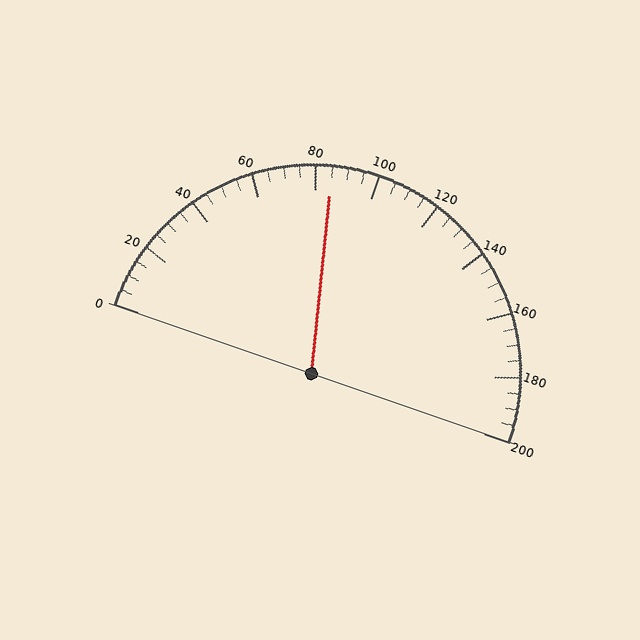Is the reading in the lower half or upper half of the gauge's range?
The reading is in the lower half of the range (0 to 200).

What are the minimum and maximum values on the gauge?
The gauge ranges from 0 to 200.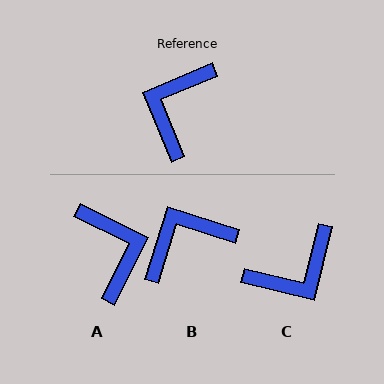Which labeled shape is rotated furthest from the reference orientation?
C, about 143 degrees away.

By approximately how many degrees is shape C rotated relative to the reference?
Approximately 143 degrees counter-clockwise.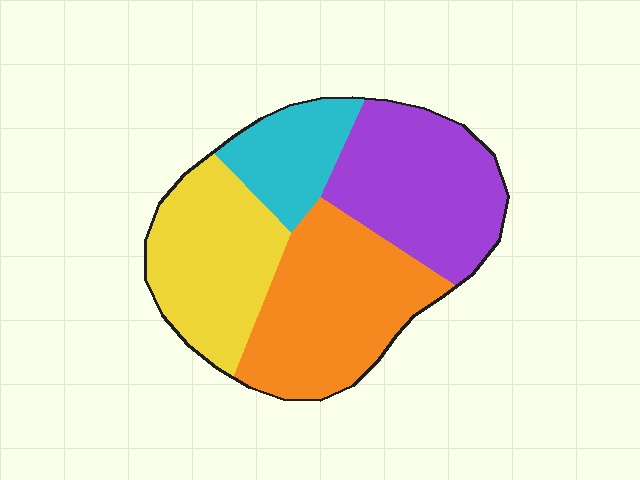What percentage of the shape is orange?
Orange takes up about one third (1/3) of the shape.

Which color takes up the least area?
Cyan, at roughly 15%.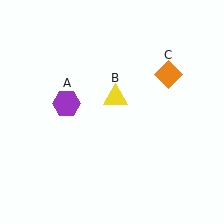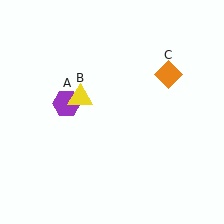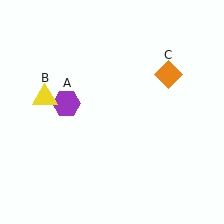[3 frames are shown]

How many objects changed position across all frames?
1 object changed position: yellow triangle (object B).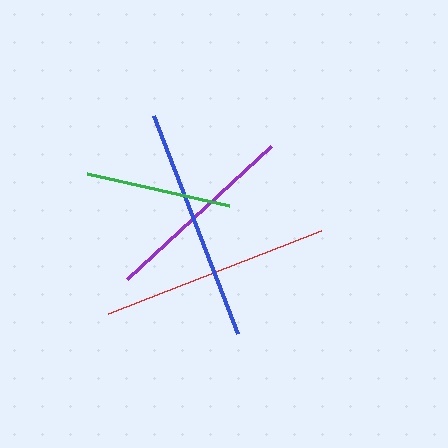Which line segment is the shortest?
The green line is the shortest at approximately 145 pixels.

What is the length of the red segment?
The red segment is approximately 229 pixels long.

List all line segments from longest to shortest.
From longest to shortest: blue, red, purple, green.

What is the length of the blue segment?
The blue segment is approximately 234 pixels long.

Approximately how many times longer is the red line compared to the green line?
The red line is approximately 1.6 times the length of the green line.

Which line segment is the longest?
The blue line is the longest at approximately 234 pixels.